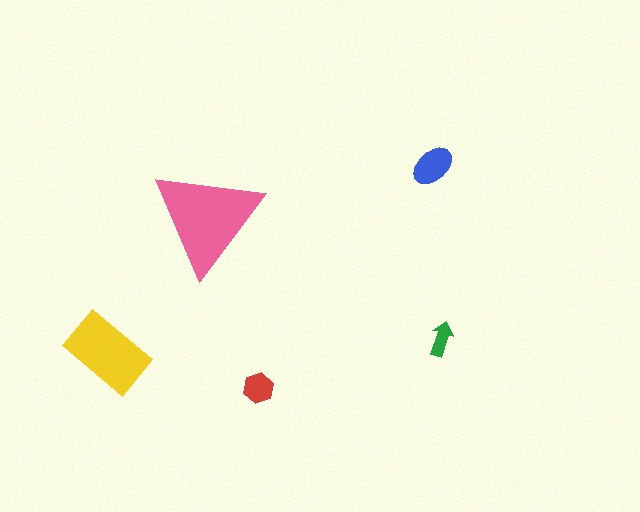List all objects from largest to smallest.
The pink triangle, the yellow rectangle, the blue ellipse, the red hexagon, the green arrow.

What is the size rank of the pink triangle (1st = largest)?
1st.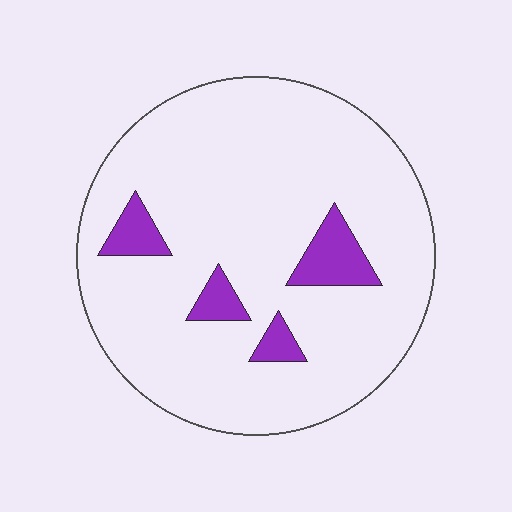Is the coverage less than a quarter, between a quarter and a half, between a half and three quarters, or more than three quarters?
Less than a quarter.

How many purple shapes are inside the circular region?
4.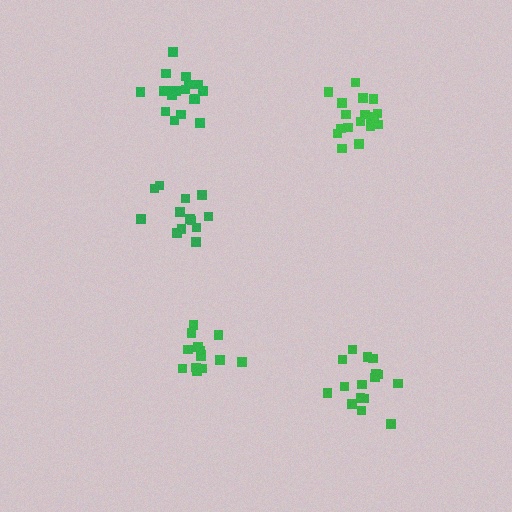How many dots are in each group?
Group 1: 15 dots, Group 2: 13 dots, Group 3: 19 dots, Group 4: 16 dots, Group 5: 19 dots (82 total).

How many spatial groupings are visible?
There are 5 spatial groupings.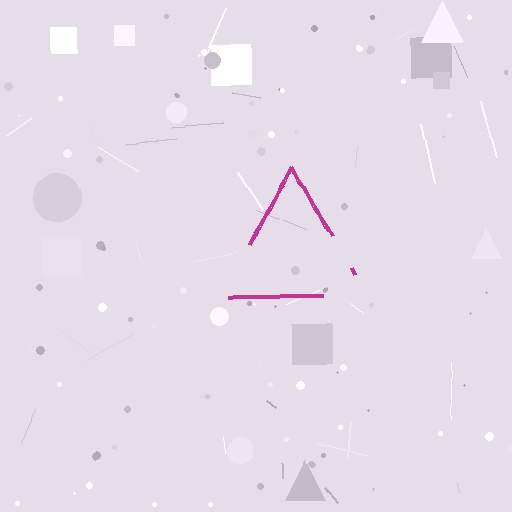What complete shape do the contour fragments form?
The contour fragments form a triangle.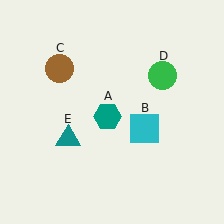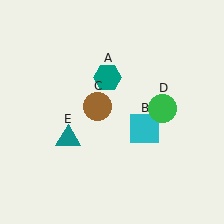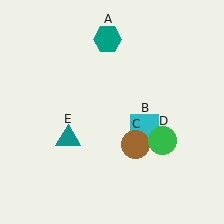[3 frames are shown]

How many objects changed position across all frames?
3 objects changed position: teal hexagon (object A), brown circle (object C), green circle (object D).